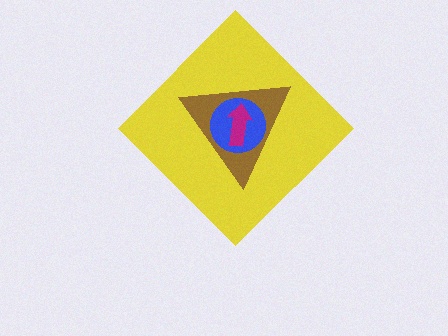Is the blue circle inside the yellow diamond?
Yes.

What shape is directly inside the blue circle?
The magenta arrow.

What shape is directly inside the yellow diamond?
The brown triangle.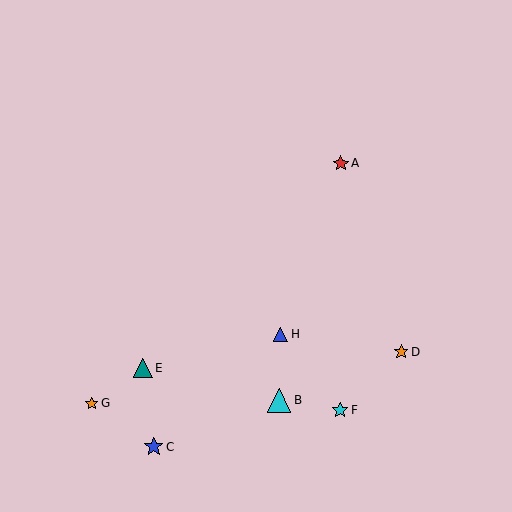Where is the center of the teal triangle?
The center of the teal triangle is at (143, 368).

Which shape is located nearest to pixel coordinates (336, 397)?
The cyan star (labeled F) at (340, 410) is nearest to that location.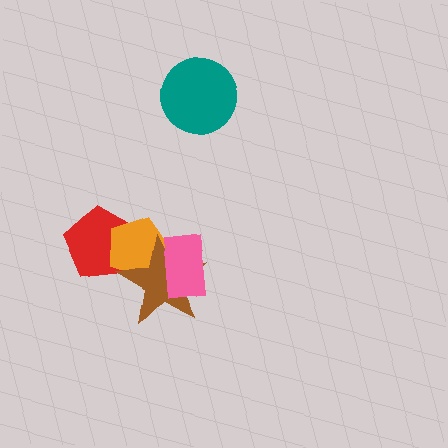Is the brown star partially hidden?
Yes, it is partially covered by another shape.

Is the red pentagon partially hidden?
Yes, it is partially covered by another shape.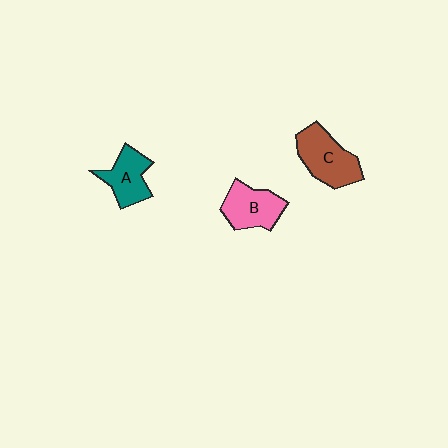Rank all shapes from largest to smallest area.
From largest to smallest: C (brown), B (pink), A (teal).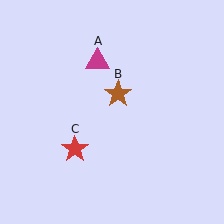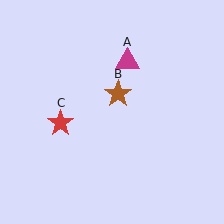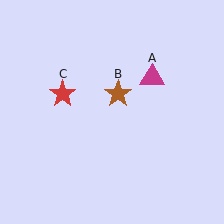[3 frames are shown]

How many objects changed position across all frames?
2 objects changed position: magenta triangle (object A), red star (object C).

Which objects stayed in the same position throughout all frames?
Brown star (object B) remained stationary.